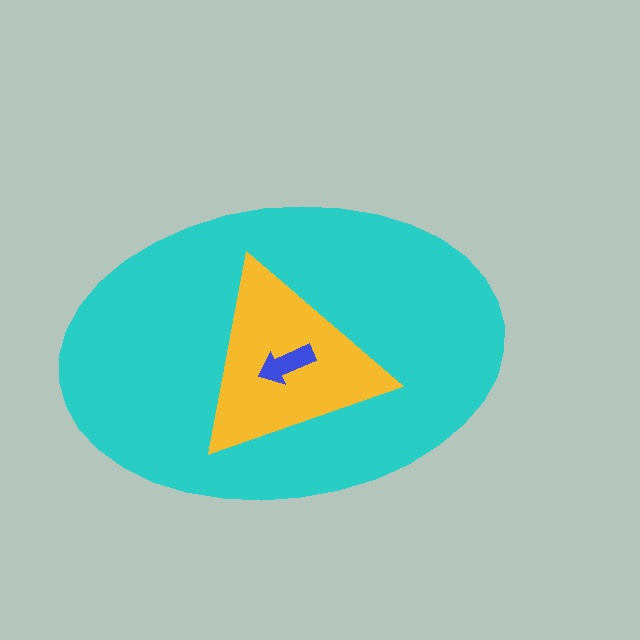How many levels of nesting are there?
3.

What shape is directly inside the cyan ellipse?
The yellow triangle.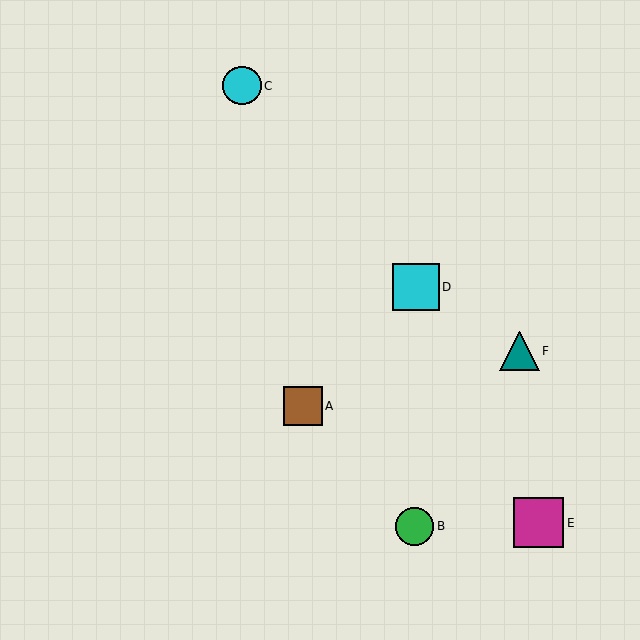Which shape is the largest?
The magenta square (labeled E) is the largest.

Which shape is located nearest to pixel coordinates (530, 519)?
The magenta square (labeled E) at (538, 523) is nearest to that location.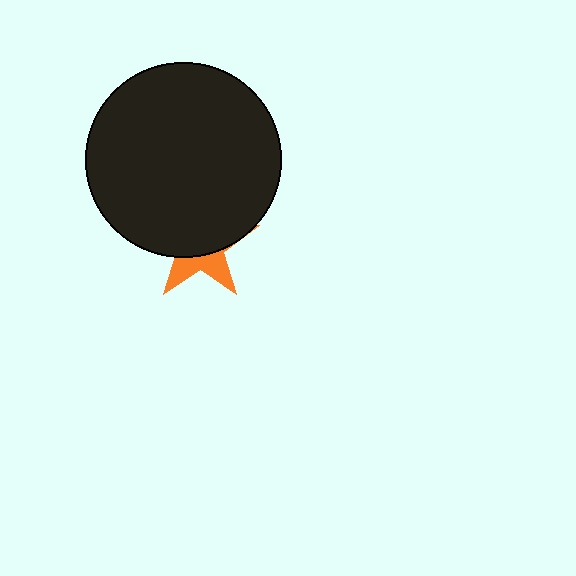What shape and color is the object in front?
The object in front is a black circle.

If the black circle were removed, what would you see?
You would see the complete orange star.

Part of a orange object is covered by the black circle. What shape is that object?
It is a star.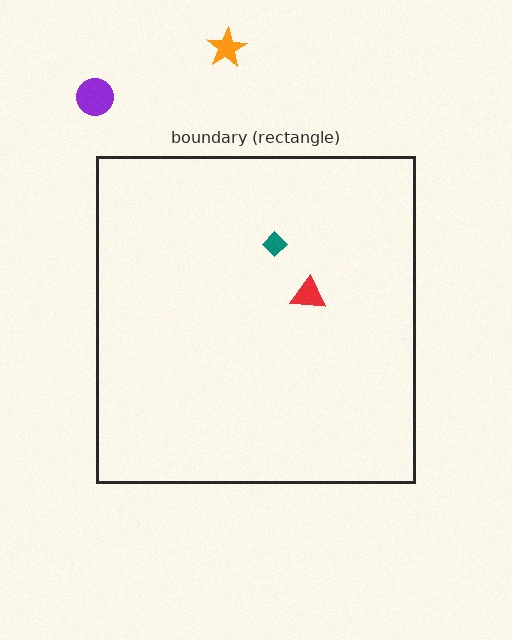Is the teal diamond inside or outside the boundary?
Inside.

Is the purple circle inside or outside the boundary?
Outside.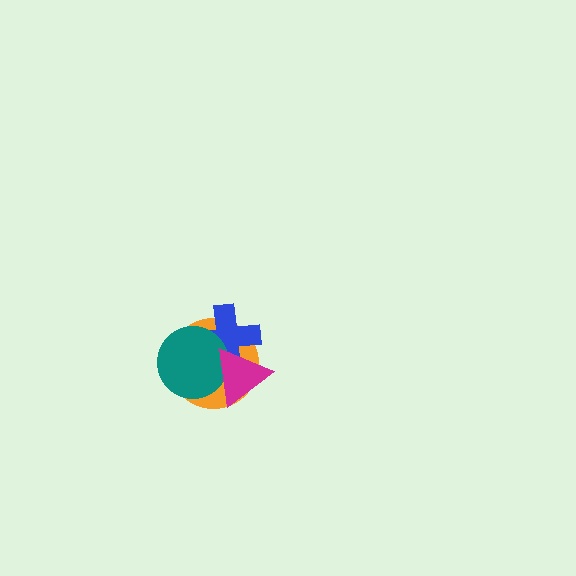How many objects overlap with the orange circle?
3 objects overlap with the orange circle.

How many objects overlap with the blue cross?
3 objects overlap with the blue cross.